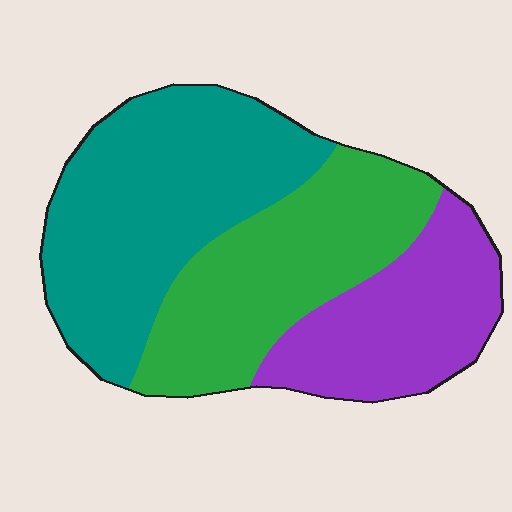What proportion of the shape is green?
Green takes up about one third (1/3) of the shape.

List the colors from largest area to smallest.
From largest to smallest: teal, green, purple.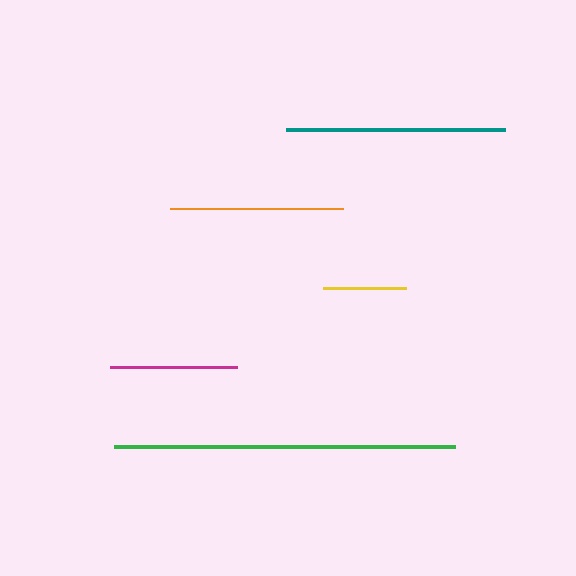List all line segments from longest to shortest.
From longest to shortest: green, teal, orange, magenta, yellow.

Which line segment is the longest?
The green line is the longest at approximately 341 pixels.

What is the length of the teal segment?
The teal segment is approximately 220 pixels long.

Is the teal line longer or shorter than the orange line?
The teal line is longer than the orange line.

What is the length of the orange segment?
The orange segment is approximately 173 pixels long.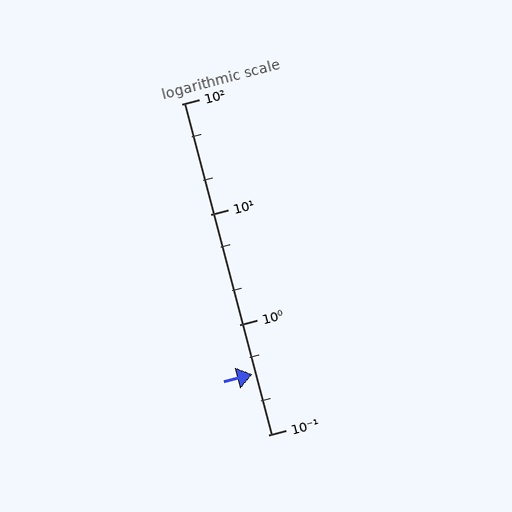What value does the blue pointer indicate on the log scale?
The pointer indicates approximately 0.35.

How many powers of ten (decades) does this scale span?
The scale spans 3 decades, from 0.1 to 100.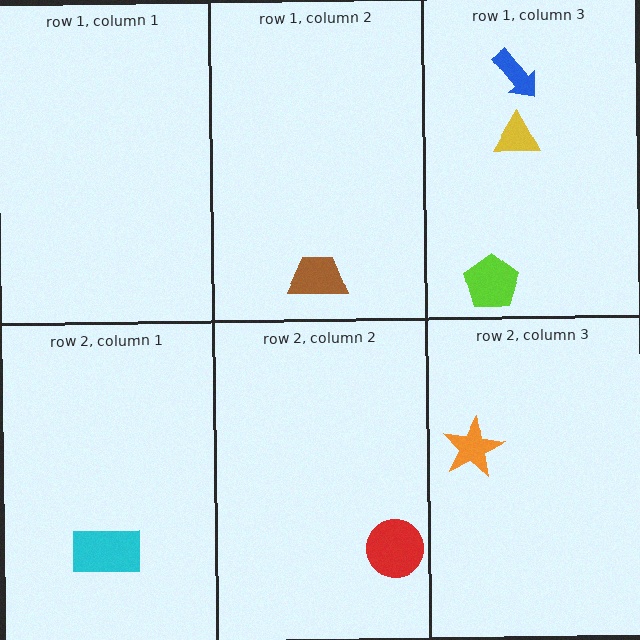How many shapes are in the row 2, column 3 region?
1.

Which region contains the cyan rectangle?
The row 2, column 1 region.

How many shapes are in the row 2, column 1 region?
1.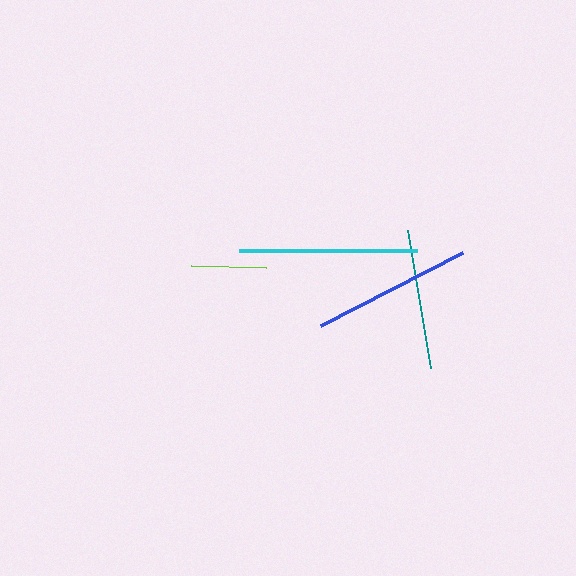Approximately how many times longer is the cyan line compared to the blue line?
The cyan line is approximately 1.1 times the length of the blue line.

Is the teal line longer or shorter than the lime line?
The teal line is longer than the lime line.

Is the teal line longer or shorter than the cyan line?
The cyan line is longer than the teal line.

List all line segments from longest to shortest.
From longest to shortest: cyan, blue, teal, lime.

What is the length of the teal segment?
The teal segment is approximately 140 pixels long.